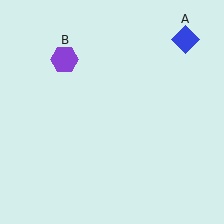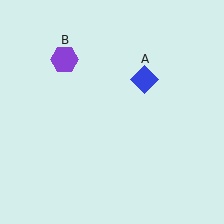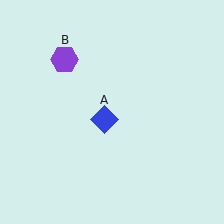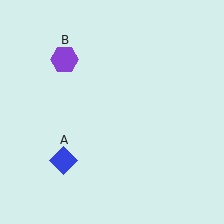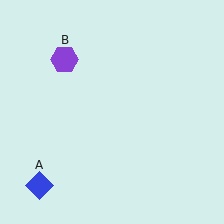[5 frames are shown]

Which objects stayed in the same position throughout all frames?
Purple hexagon (object B) remained stationary.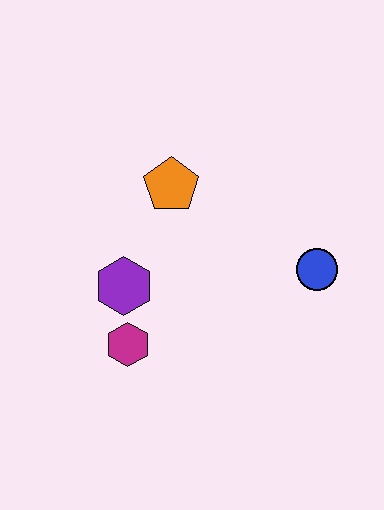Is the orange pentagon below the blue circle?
No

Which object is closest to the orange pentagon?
The purple hexagon is closest to the orange pentagon.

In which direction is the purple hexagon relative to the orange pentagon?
The purple hexagon is below the orange pentagon.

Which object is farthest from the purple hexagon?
The blue circle is farthest from the purple hexagon.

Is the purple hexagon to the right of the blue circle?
No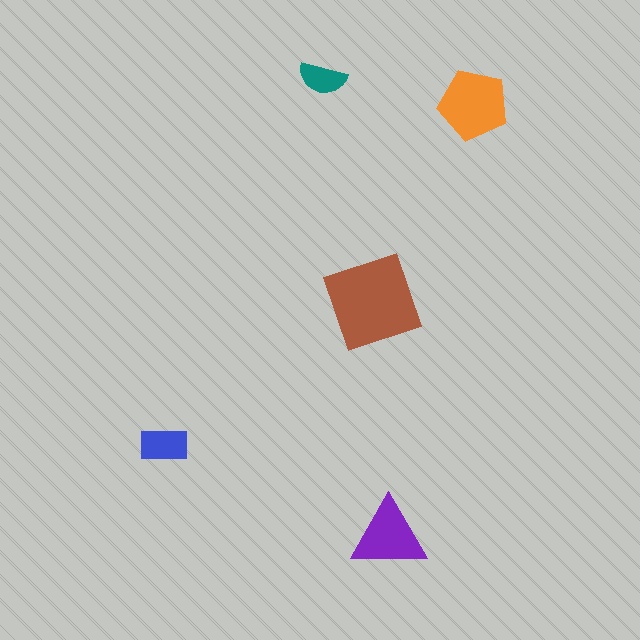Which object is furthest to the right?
The orange pentagon is rightmost.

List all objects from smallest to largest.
The teal semicircle, the blue rectangle, the purple triangle, the orange pentagon, the brown square.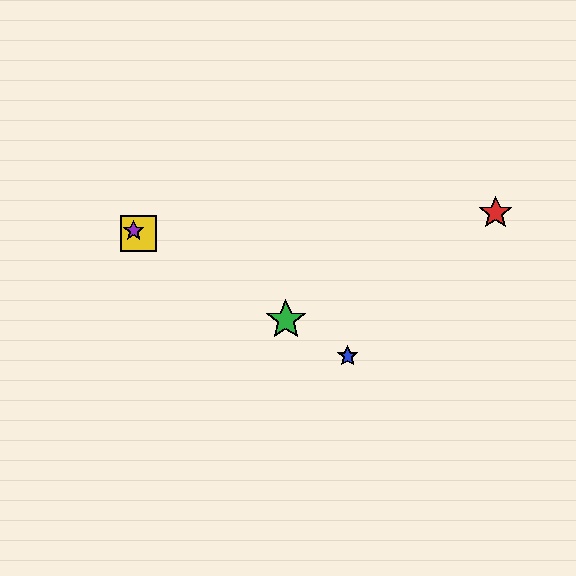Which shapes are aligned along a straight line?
The blue star, the green star, the yellow square, the purple star are aligned along a straight line.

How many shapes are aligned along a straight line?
4 shapes (the blue star, the green star, the yellow square, the purple star) are aligned along a straight line.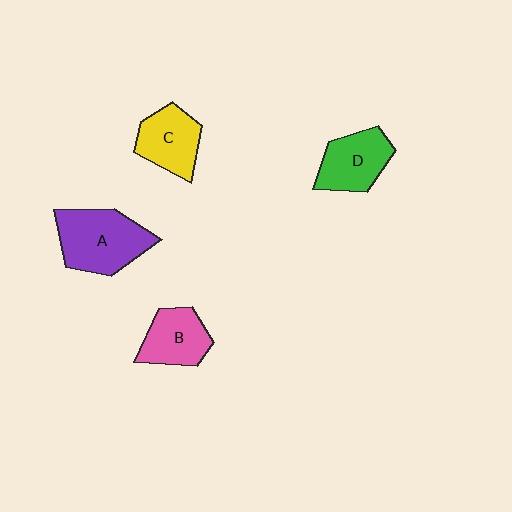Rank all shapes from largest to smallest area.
From largest to smallest: A (purple), D (green), C (yellow), B (pink).